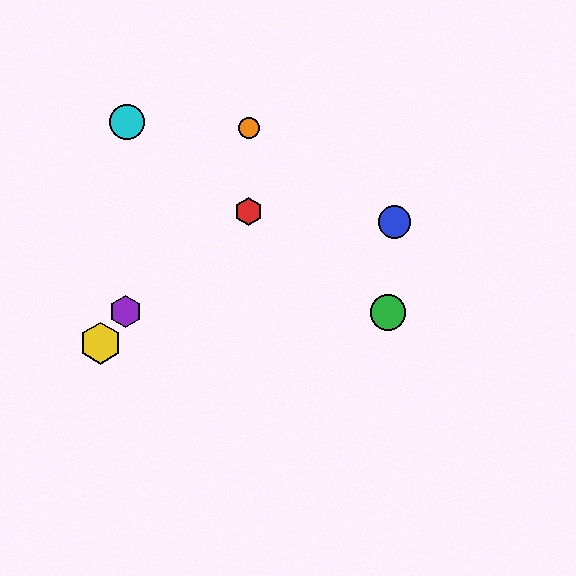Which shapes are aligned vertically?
The red hexagon, the orange circle are aligned vertically.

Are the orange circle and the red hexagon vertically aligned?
Yes, both are at x≈249.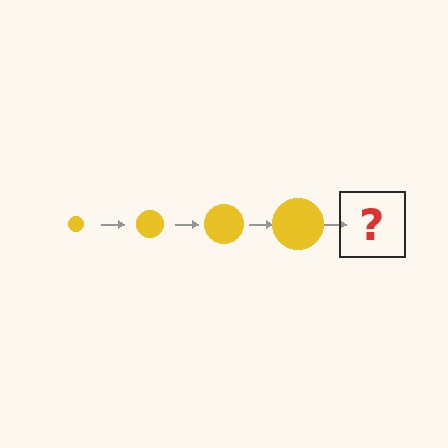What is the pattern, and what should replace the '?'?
The pattern is that the circle gets progressively larger each step. The '?' should be a yellow circle, larger than the previous one.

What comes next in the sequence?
The next element should be a yellow circle, larger than the previous one.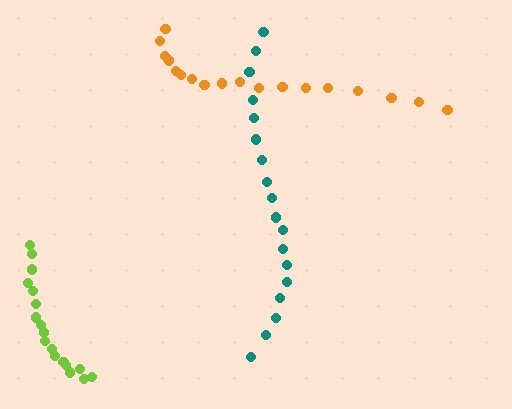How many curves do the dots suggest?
There are 3 distinct paths.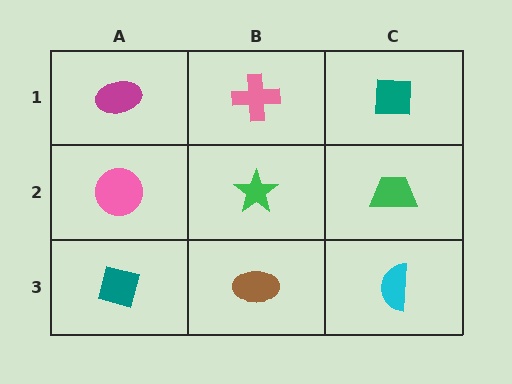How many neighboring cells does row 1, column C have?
2.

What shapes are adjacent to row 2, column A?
A magenta ellipse (row 1, column A), a teal diamond (row 3, column A), a green star (row 2, column B).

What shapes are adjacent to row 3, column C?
A green trapezoid (row 2, column C), a brown ellipse (row 3, column B).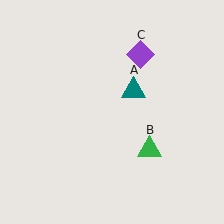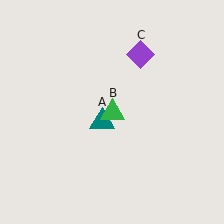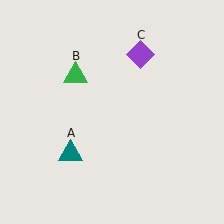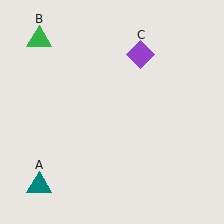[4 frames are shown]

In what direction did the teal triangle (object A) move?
The teal triangle (object A) moved down and to the left.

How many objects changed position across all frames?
2 objects changed position: teal triangle (object A), green triangle (object B).